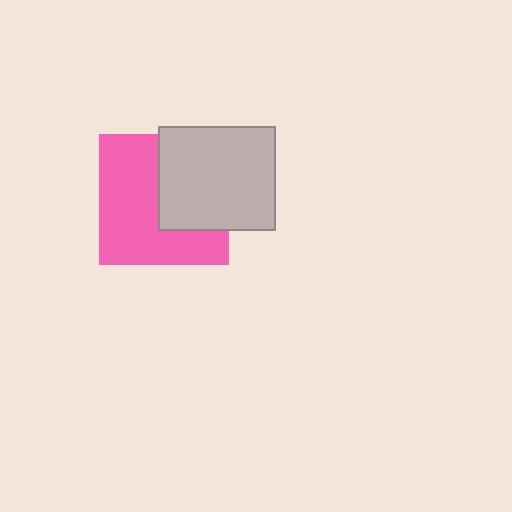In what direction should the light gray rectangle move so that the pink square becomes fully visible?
The light gray rectangle should move right. That is the shortest direction to clear the overlap and leave the pink square fully visible.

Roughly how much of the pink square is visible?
About half of it is visible (roughly 59%).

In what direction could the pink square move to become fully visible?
The pink square could move left. That would shift it out from behind the light gray rectangle entirely.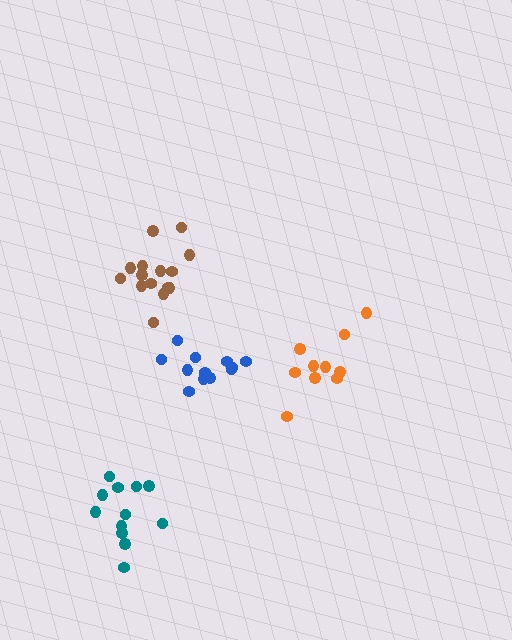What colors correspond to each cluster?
The clusters are colored: orange, teal, blue, brown.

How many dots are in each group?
Group 1: 10 dots, Group 2: 12 dots, Group 3: 13 dots, Group 4: 15 dots (50 total).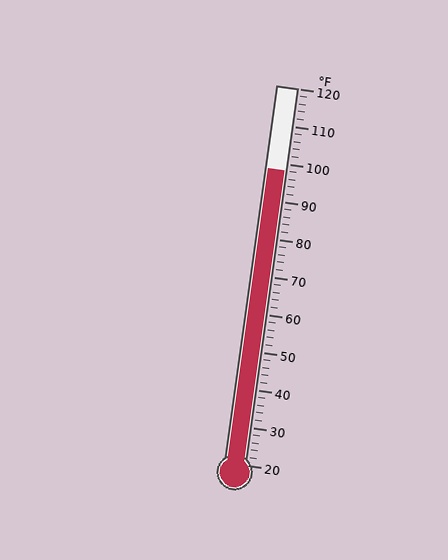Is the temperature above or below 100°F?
The temperature is below 100°F.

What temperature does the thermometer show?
The thermometer shows approximately 98°F.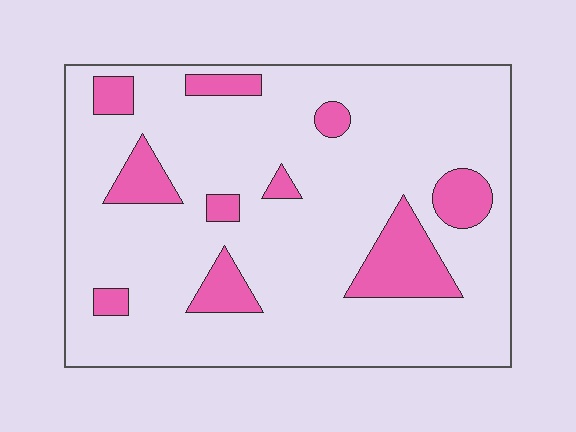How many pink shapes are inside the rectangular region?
10.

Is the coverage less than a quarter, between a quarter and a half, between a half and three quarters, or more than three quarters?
Less than a quarter.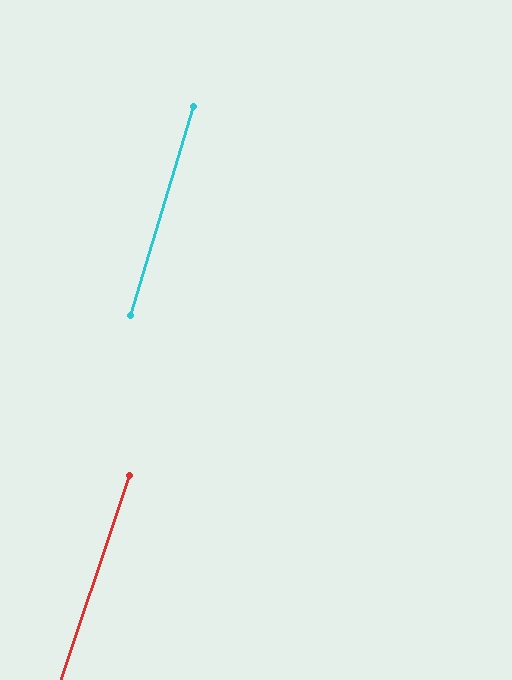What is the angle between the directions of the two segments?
Approximately 2 degrees.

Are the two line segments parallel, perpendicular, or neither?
Parallel — their directions differ by only 1.7°.